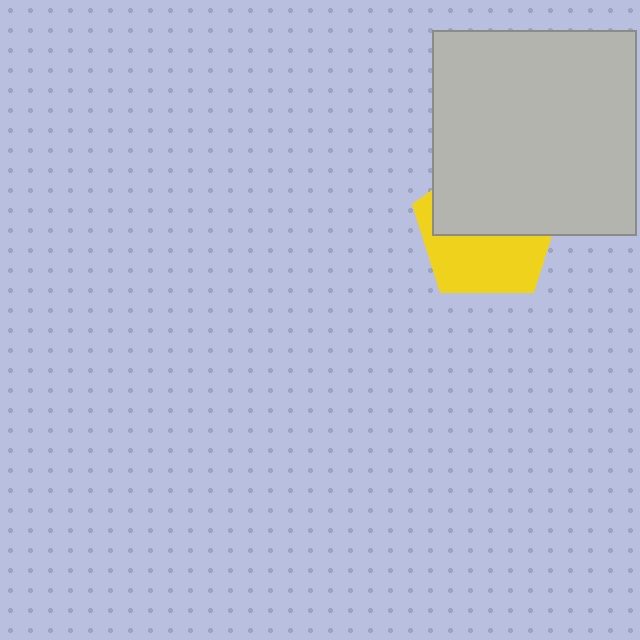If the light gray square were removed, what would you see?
You would see the complete yellow pentagon.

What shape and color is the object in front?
The object in front is a light gray square.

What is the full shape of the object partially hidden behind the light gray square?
The partially hidden object is a yellow pentagon.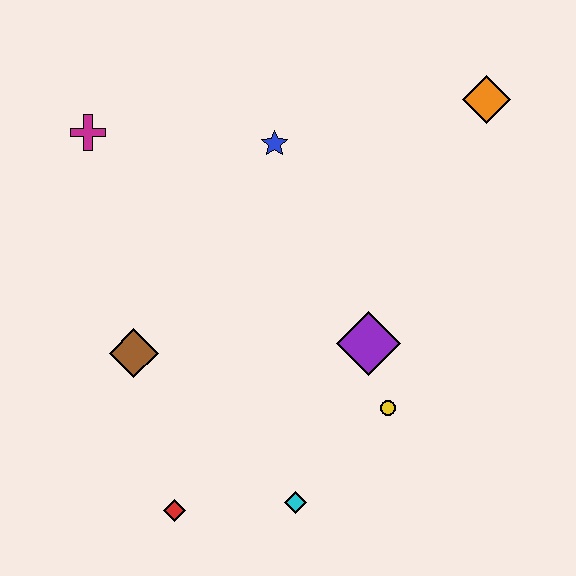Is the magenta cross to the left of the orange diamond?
Yes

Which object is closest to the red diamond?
The cyan diamond is closest to the red diamond.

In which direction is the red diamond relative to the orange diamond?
The red diamond is below the orange diamond.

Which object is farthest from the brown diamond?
The orange diamond is farthest from the brown diamond.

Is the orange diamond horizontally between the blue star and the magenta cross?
No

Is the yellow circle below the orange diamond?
Yes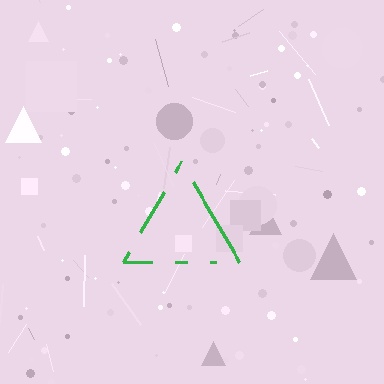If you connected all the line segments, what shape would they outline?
They would outline a triangle.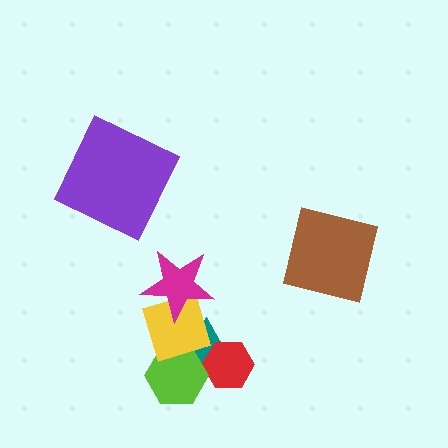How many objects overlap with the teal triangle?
3 objects overlap with the teal triangle.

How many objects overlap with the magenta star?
1 object overlaps with the magenta star.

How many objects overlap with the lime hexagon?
2 objects overlap with the lime hexagon.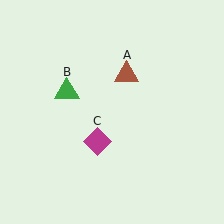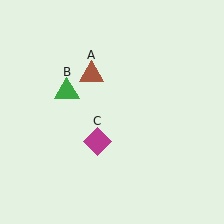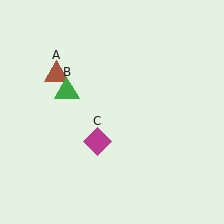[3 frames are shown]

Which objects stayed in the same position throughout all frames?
Green triangle (object B) and magenta diamond (object C) remained stationary.